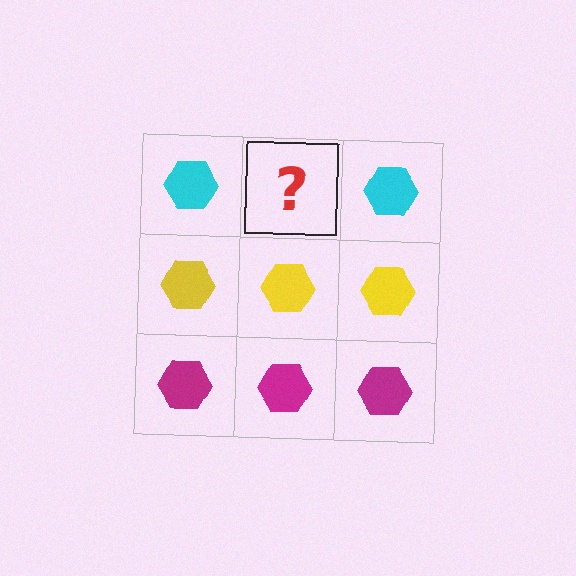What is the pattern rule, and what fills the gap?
The rule is that each row has a consistent color. The gap should be filled with a cyan hexagon.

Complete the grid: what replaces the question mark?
The question mark should be replaced with a cyan hexagon.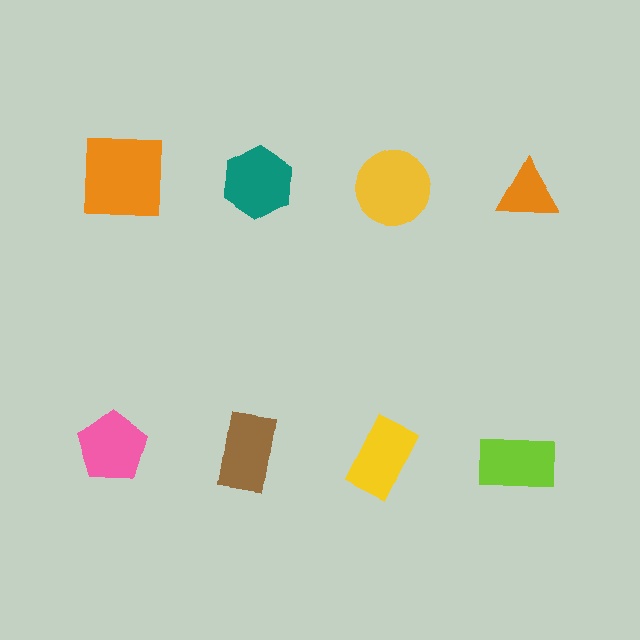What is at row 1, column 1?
An orange square.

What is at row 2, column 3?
A yellow rectangle.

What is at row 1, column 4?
An orange triangle.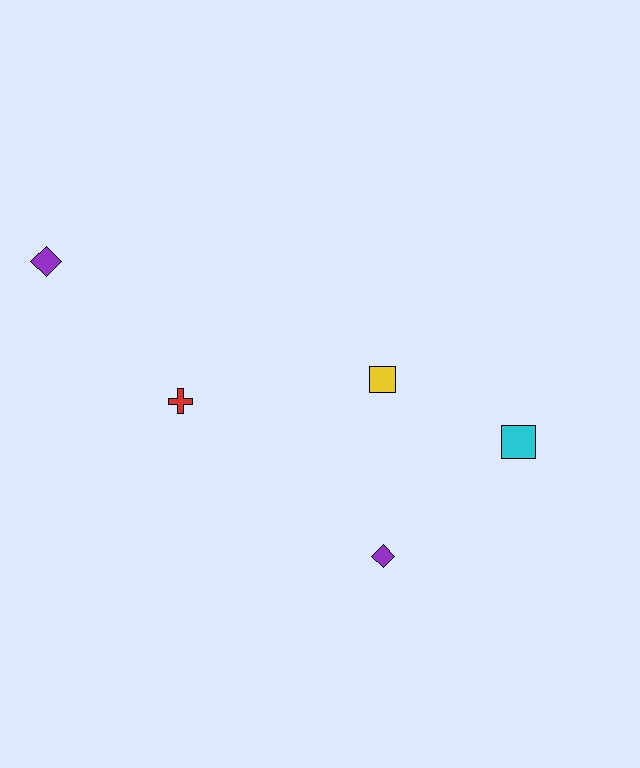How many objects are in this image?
There are 5 objects.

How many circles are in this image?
There are no circles.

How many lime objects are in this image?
There are no lime objects.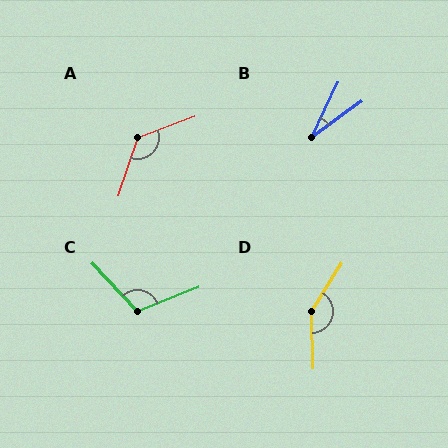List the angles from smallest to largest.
B (29°), C (111°), A (129°), D (146°).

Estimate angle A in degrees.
Approximately 129 degrees.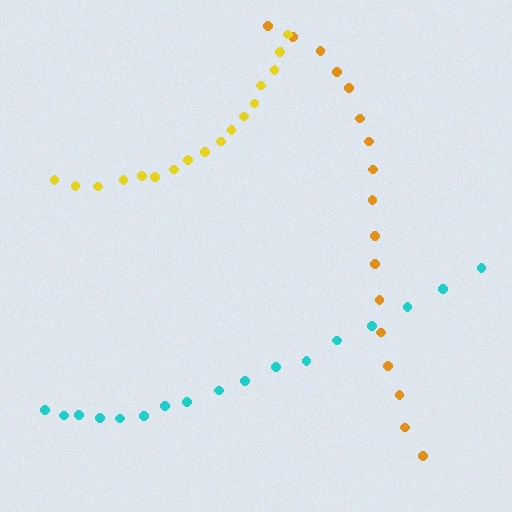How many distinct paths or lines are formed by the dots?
There are 3 distinct paths.